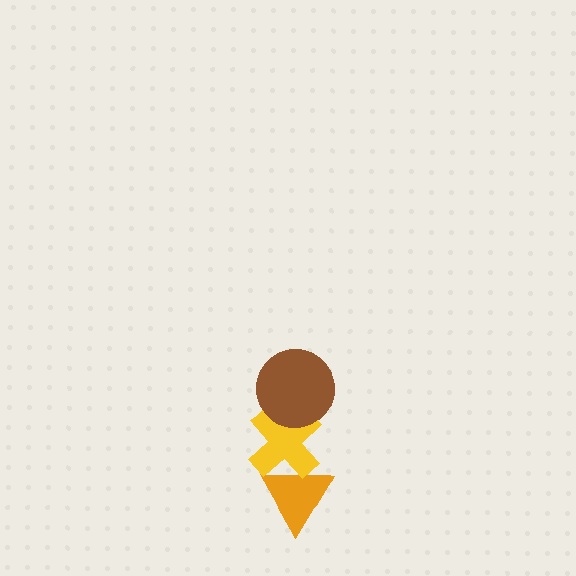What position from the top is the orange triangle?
The orange triangle is 3rd from the top.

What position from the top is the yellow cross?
The yellow cross is 2nd from the top.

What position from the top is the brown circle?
The brown circle is 1st from the top.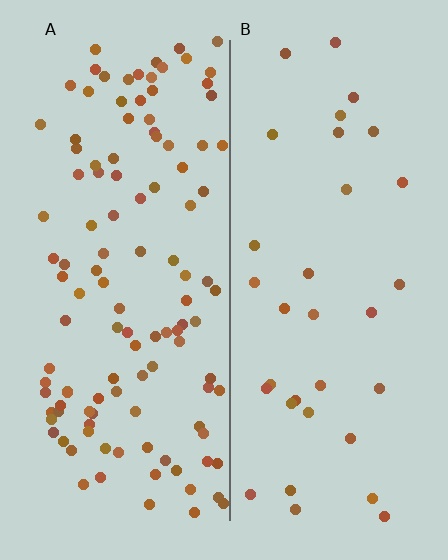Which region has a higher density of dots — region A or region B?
A (the left).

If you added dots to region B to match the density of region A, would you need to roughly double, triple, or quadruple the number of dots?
Approximately triple.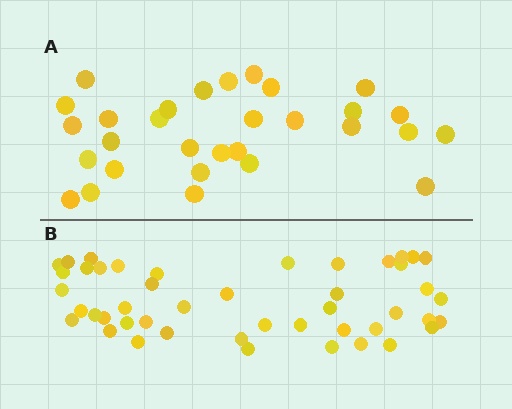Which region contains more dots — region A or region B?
Region B (the bottom region) has more dots.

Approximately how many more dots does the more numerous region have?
Region B has approximately 15 more dots than region A.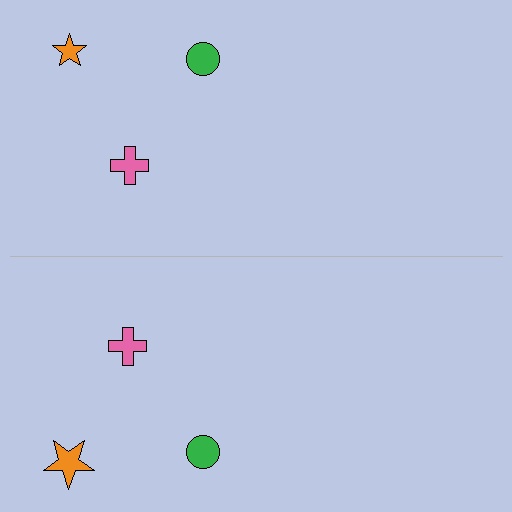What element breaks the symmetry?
The orange star on the bottom side has a different size than its mirror counterpart.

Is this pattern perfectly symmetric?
No, the pattern is not perfectly symmetric. The orange star on the bottom side has a different size than its mirror counterpart.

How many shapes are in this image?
There are 6 shapes in this image.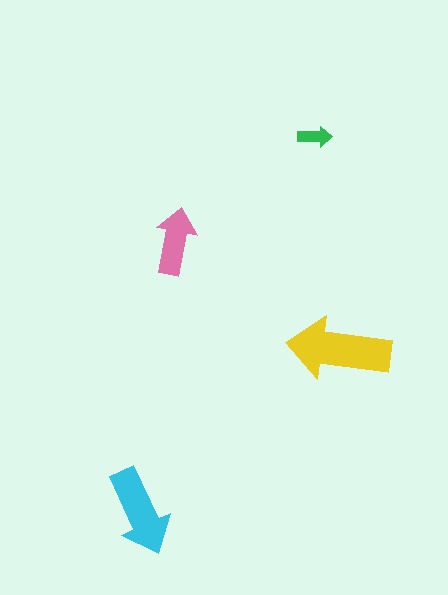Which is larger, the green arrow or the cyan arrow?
The cyan one.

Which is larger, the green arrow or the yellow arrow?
The yellow one.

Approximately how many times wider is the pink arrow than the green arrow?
About 2 times wider.